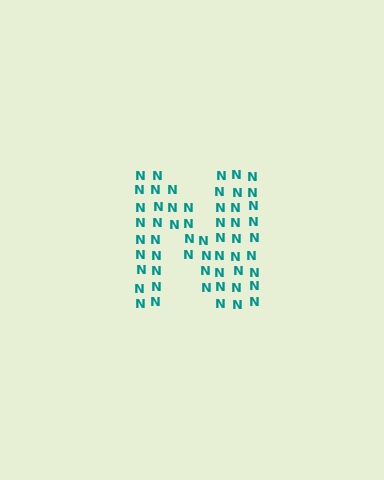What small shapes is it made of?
It is made of small letter N's.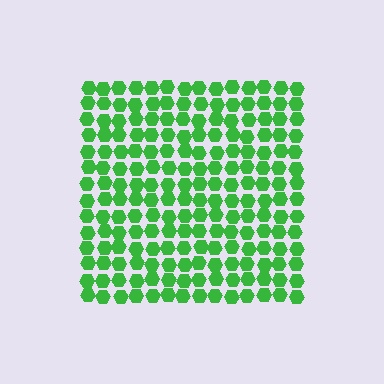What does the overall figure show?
The overall figure shows a square.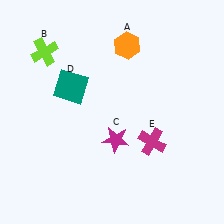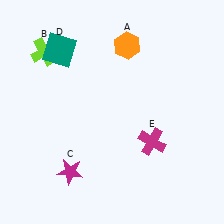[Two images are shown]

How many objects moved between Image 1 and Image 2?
2 objects moved between the two images.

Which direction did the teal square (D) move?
The teal square (D) moved up.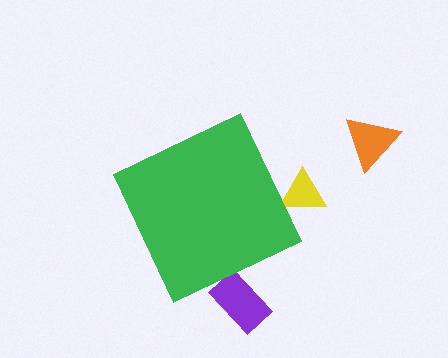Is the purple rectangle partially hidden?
Yes, the purple rectangle is partially hidden behind the green diamond.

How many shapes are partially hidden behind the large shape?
2 shapes are partially hidden.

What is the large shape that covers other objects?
A green diamond.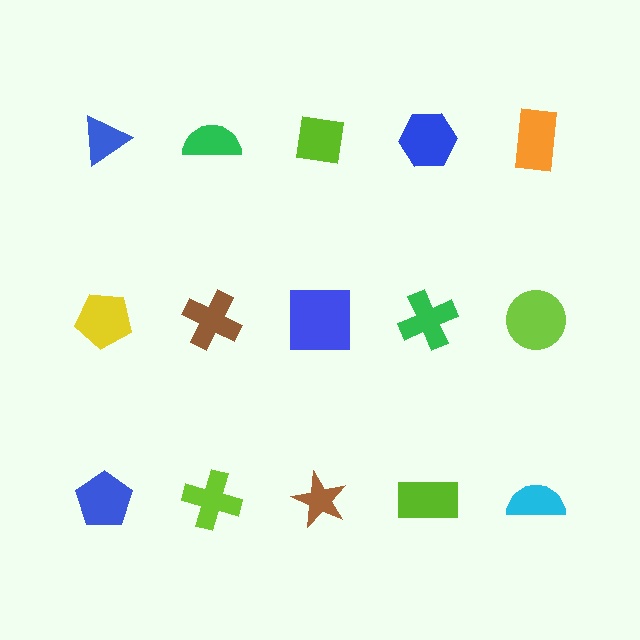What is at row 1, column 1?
A blue triangle.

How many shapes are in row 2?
5 shapes.